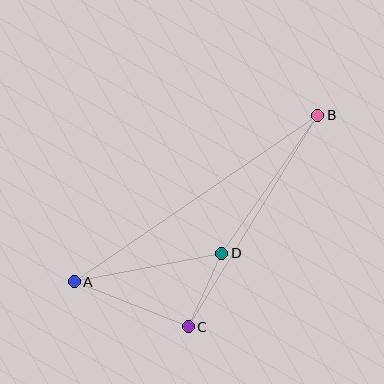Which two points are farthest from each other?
Points A and B are farthest from each other.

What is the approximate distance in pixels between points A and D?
The distance between A and D is approximately 150 pixels.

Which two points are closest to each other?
Points C and D are closest to each other.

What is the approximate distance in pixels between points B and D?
The distance between B and D is approximately 168 pixels.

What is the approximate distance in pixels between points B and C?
The distance between B and C is approximately 248 pixels.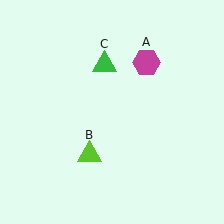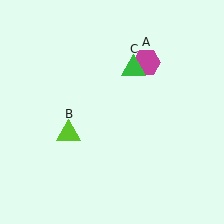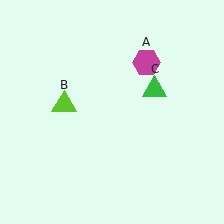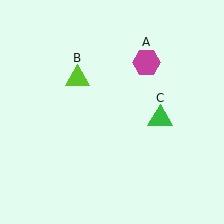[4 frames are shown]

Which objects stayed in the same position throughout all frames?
Magenta hexagon (object A) remained stationary.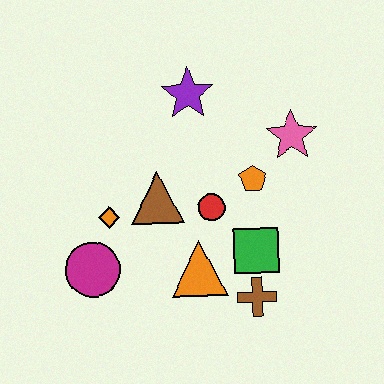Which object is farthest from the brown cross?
The purple star is farthest from the brown cross.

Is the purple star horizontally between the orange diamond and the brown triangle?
No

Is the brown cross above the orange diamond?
No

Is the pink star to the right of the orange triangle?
Yes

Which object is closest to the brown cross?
The green square is closest to the brown cross.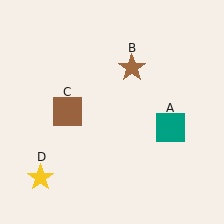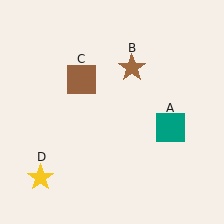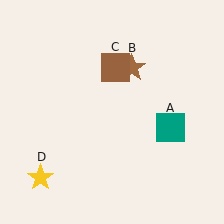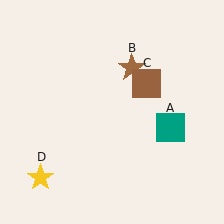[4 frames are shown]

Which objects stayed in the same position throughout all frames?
Teal square (object A) and brown star (object B) and yellow star (object D) remained stationary.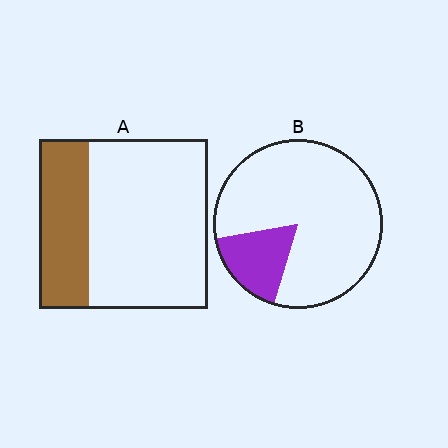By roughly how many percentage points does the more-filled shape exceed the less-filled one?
By roughly 10 percentage points (A over B).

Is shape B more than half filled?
No.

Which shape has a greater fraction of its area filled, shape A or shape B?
Shape A.